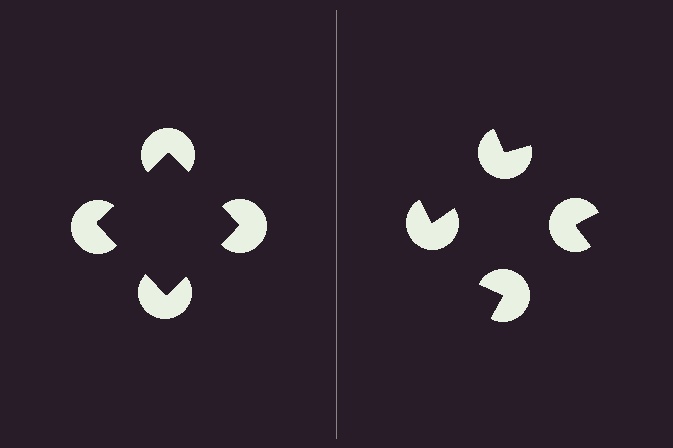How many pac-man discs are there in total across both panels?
8 — 4 on each side.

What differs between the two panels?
The pac-man discs are positioned identically on both sides; only the wedge orientations differ. On the left they align to a square; on the right they are misaligned.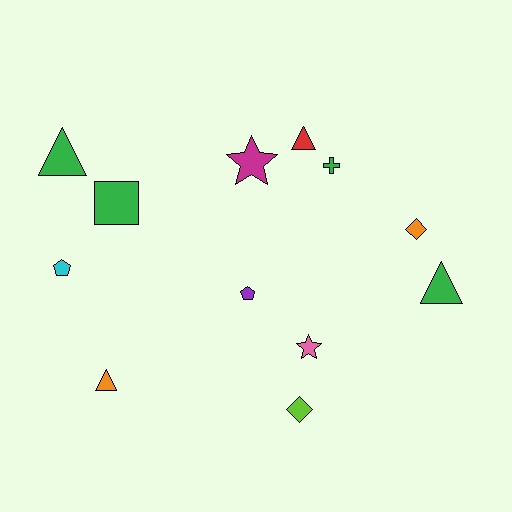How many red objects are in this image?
There is 1 red object.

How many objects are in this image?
There are 12 objects.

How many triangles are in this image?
There are 4 triangles.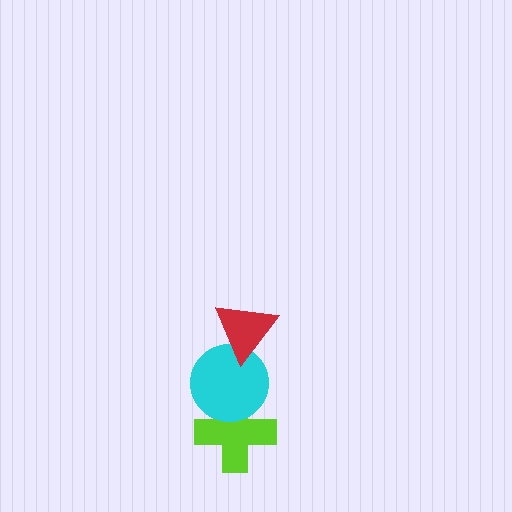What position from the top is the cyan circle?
The cyan circle is 2nd from the top.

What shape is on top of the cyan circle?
The red triangle is on top of the cyan circle.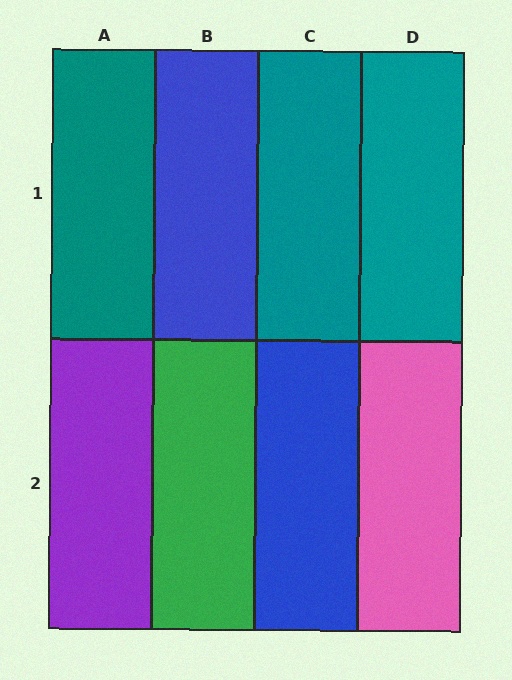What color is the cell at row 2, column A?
Purple.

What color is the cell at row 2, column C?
Blue.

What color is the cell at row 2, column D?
Pink.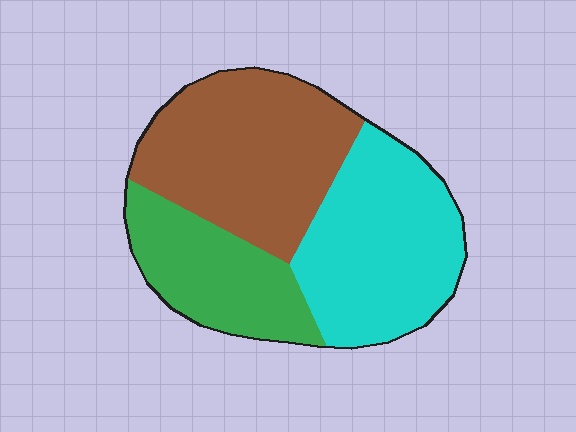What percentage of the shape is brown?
Brown takes up about two fifths (2/5) of the shape.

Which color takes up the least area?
Green, at roughly 25%.